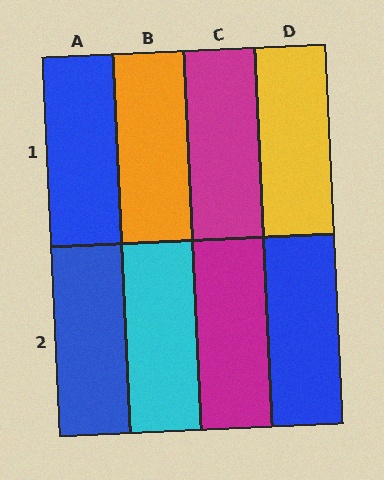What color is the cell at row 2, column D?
Blue.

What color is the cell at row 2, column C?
Magenta.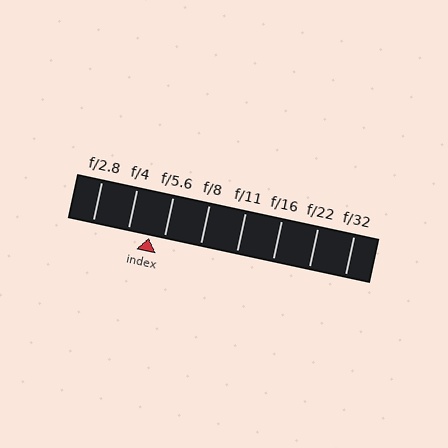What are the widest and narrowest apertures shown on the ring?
The widest aperture shown is f/2.8 and the narrowest is f/32.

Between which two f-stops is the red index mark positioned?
The index mark is between f/4 and f/5.6.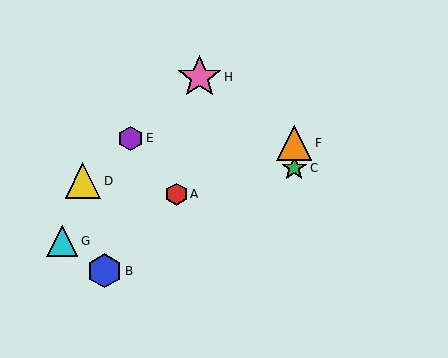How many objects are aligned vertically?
2 objects (C, F) are aligned vertically.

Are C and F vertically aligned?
Yes, both are at x≈294.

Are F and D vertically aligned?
No, F is at x≈294 and D is at x≈83.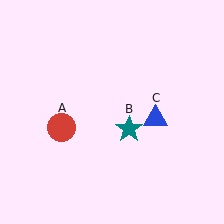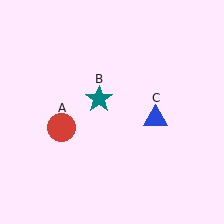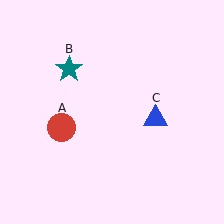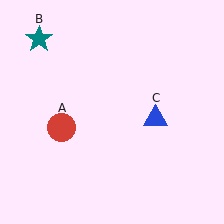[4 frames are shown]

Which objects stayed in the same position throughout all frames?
Red circle (object A) and blue triangle (object C) remained stationary.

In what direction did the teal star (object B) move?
The teal star (object B) moved up and to the left.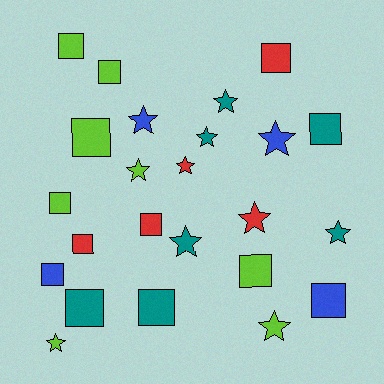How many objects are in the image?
There are 24 objects.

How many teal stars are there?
There are 4 teal stars.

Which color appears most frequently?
Lime, with 8 objects.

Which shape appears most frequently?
Square, with 13 objects.